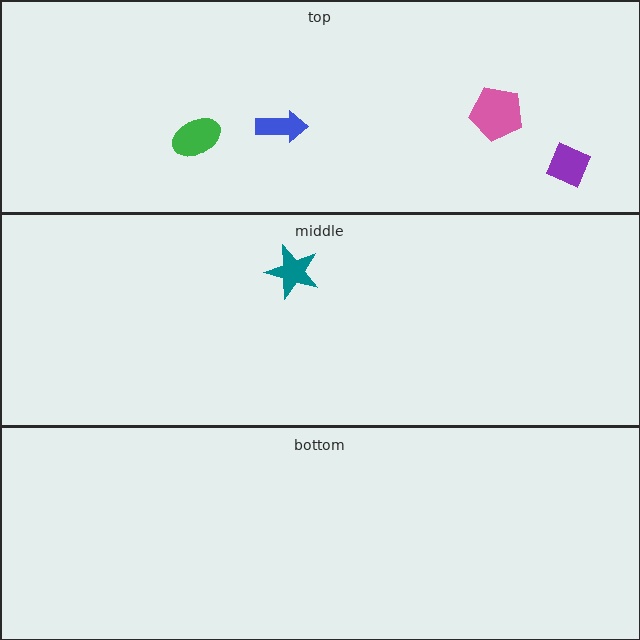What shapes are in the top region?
The green ellipse, the pink pentagon, the purple diamond, the blue arrow.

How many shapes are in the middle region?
1.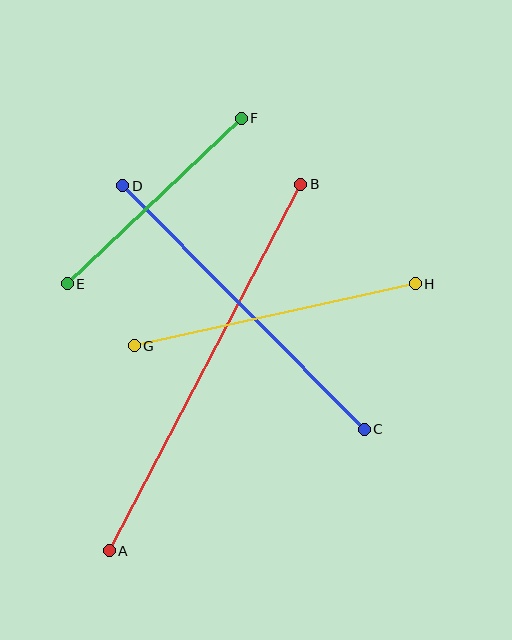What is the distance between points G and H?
The distance is approximately 287 pixels.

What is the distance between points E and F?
The distance is approximately 240 pixels.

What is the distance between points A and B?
The distance is approximately 413 pixels.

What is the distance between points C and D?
The distance is approximately 343 pixels.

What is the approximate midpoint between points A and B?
The midpoint is at approximately (205, 368) pixels.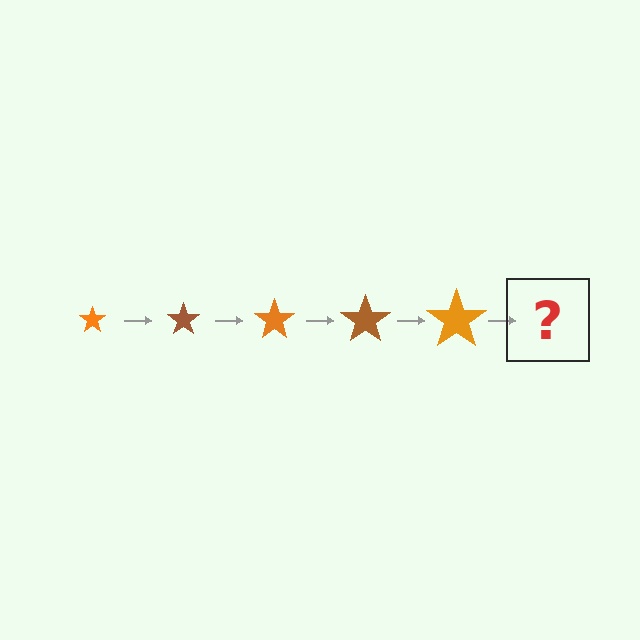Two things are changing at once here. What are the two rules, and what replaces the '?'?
The two rules are that the star grows larger each step and the color cycles through orange and brown. The '?' should be a brown star, larger than the previous one.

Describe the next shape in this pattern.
It should be a brown star, larger than the previous one.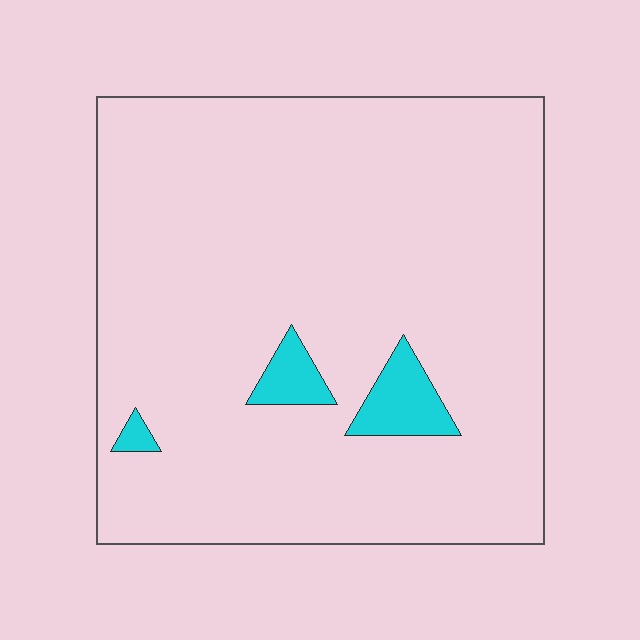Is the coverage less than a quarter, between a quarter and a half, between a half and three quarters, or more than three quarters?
Less than a quarter.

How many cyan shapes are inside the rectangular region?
3.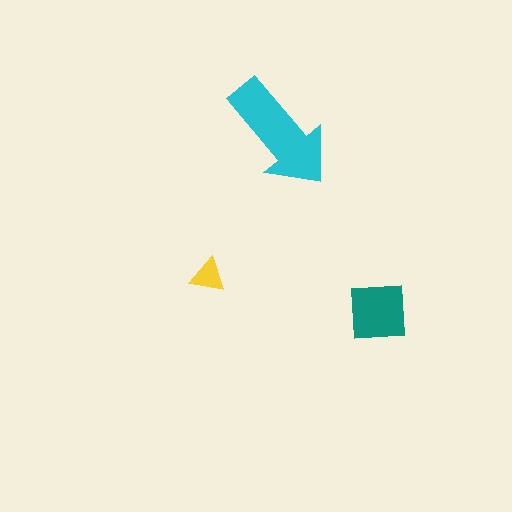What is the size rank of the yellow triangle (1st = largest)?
3rd.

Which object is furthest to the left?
The yellow triangle is leftmost.